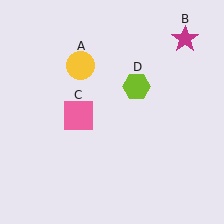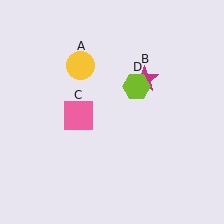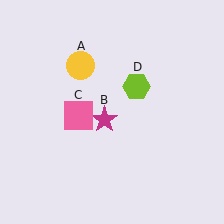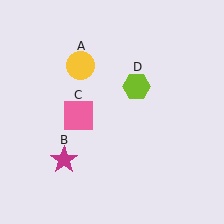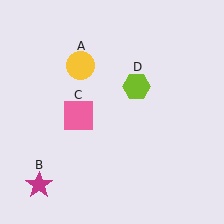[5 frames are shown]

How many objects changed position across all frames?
1 object changed position: magenta star (object B).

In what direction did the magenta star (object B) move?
The magenta star (object B) moved down and to the left.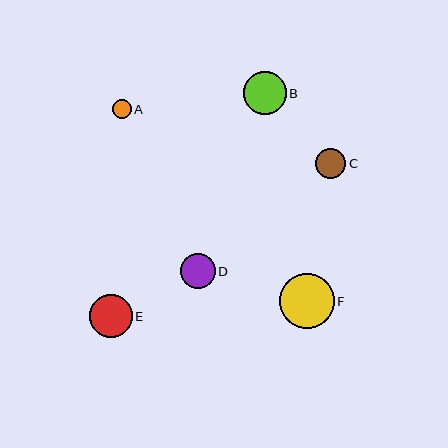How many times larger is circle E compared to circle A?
Circle E is approximately 2.3 times the size of circle A.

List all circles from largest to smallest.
From largest to smallest: F, E, B, D, C, A.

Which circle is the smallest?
Circle A is the smallest with a size of approximately 19 pixels.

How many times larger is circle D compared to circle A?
Circle D is approximately 1.9 times the size of circle A.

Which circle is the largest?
Circle F is the largest with a size of approximately 54 pixels.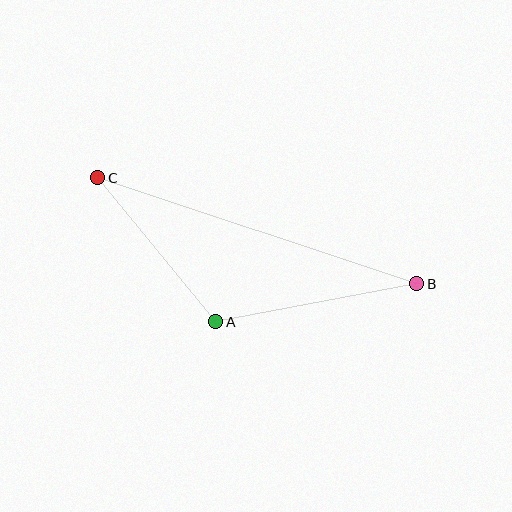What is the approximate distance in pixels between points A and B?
The distance between A and B is approximately 204 pixels.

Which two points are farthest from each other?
Points B and C are farthest from each other.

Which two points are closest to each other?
Points A and C are closest to each other.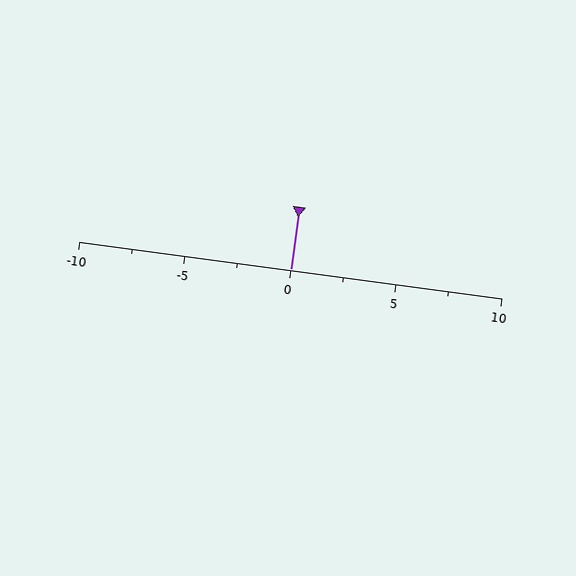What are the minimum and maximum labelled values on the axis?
The axis runs from -10 to 10.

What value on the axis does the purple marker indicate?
The marker indicates approximately 0.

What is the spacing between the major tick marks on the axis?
The major ticks are spaced 5 apart.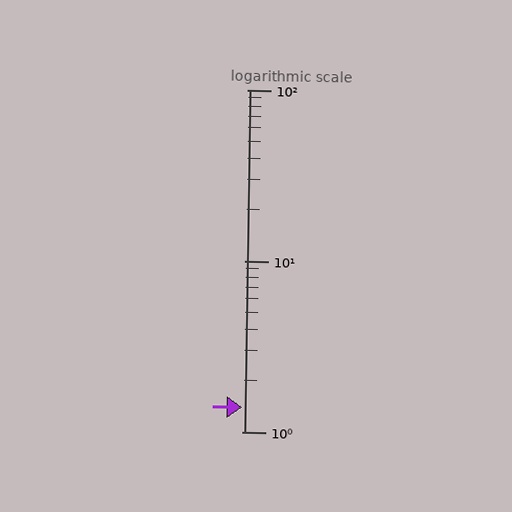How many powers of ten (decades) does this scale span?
The scale spans 2 decades, from 1 to 100.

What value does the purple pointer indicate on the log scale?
The pointer indicates approximately 1.4.